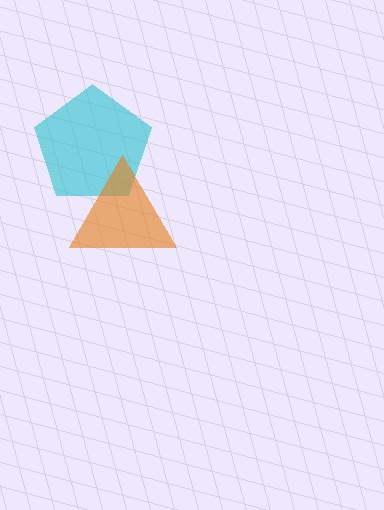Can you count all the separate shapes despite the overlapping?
Yes, there are 2 separate shapes.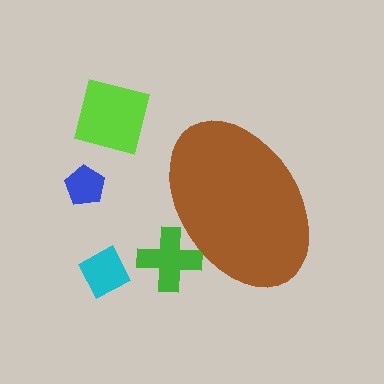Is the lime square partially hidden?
No, the lime square is fully visible.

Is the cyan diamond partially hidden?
No, the cyan diamond is fully visible.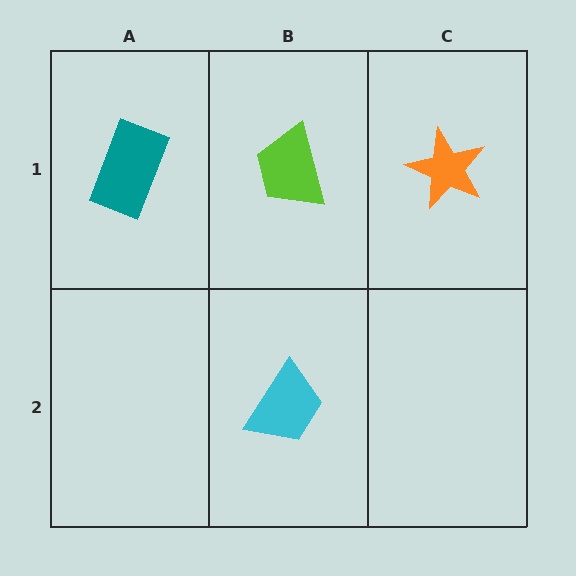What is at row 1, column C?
An orange star.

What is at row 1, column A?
A teal rectangle.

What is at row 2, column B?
A cyan trapezoid.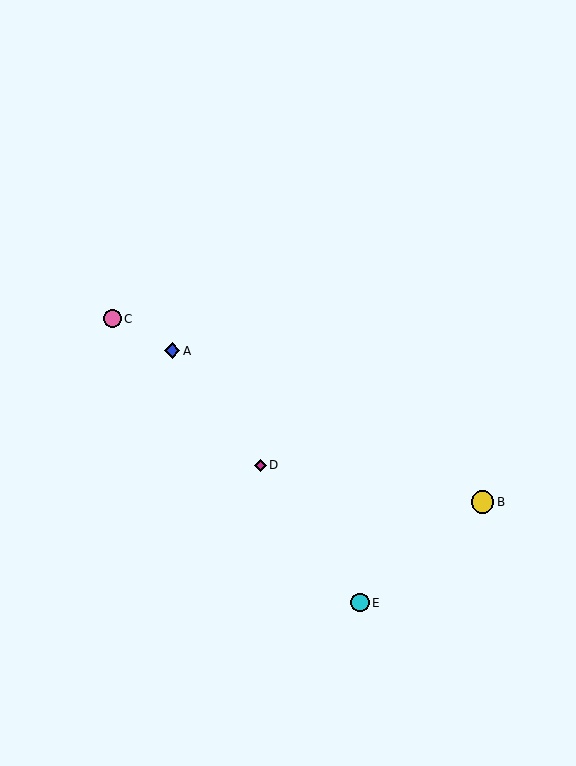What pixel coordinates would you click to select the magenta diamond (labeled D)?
Click at (260, 465) to select the magenta diamond D.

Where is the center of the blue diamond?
The center of the blue diamond is at (172, 351).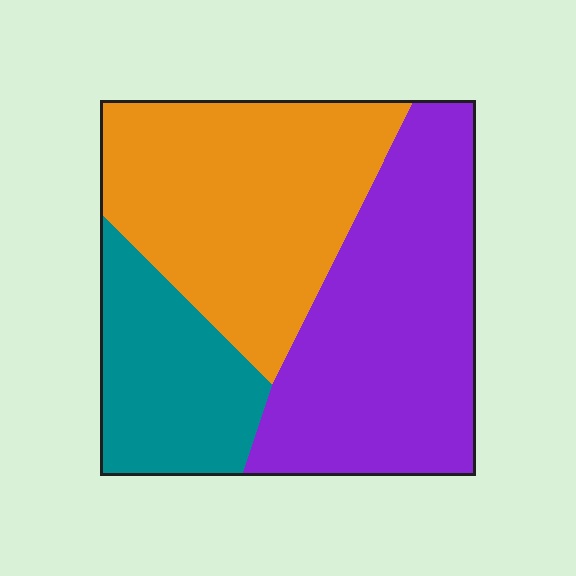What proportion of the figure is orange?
Orange takes up between a third and a half of the figure.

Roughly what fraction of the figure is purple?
Purple covers 41% of the figure.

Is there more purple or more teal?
Purple.